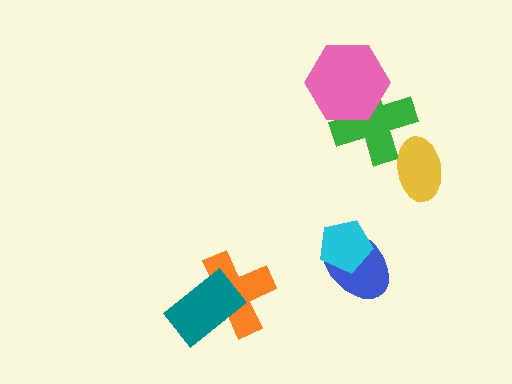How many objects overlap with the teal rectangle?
1 object overlaps with the teal rectangle.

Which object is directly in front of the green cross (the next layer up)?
The pink hexagon is directly in front of the green cross.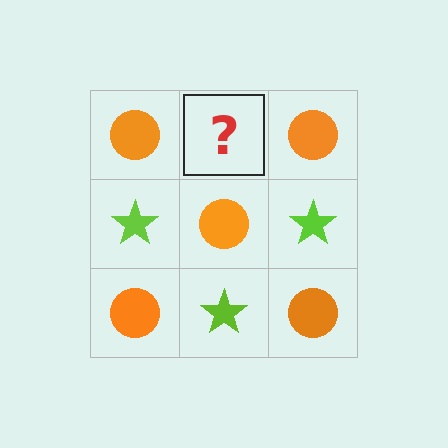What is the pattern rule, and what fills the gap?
The rule is that it alternates orange circle and lime star in a checkerboard pattern. The gap should be filled with a lime star.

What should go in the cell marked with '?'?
The missing cell should contain a lime star.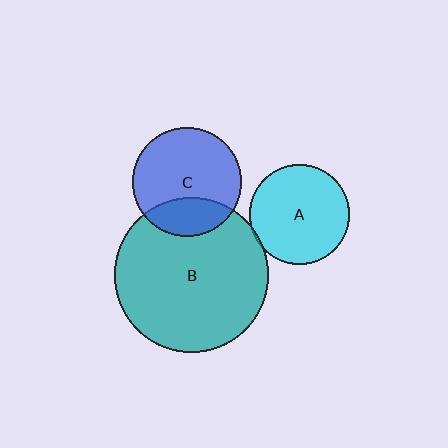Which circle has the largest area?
Circle B (teal).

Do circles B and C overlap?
Yes.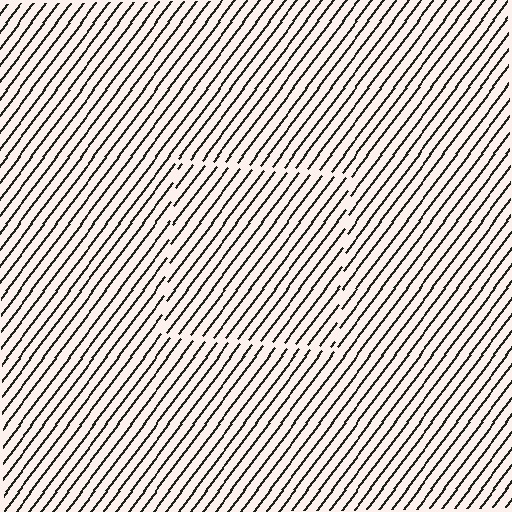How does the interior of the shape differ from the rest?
The interior of the shape contains the same grating, shifted by half a period — the contour is defined by the phase discontinuity where line-ends from the inner and outer gratings abut.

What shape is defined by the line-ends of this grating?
An illusory square. The interior of the shape contains the same grating, shifted by half a period — the contour is defined by the phase discontinuity where line-ends from the inner and outer gratings abut.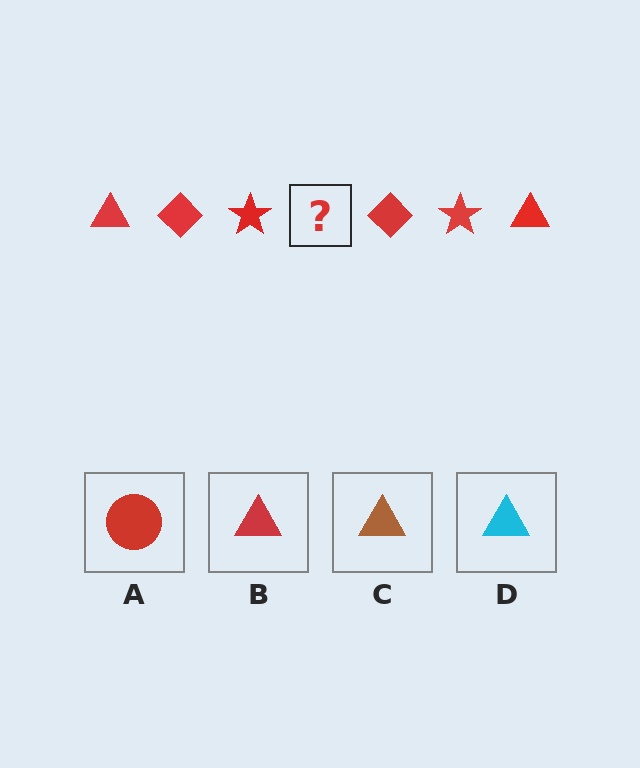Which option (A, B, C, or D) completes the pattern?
B.